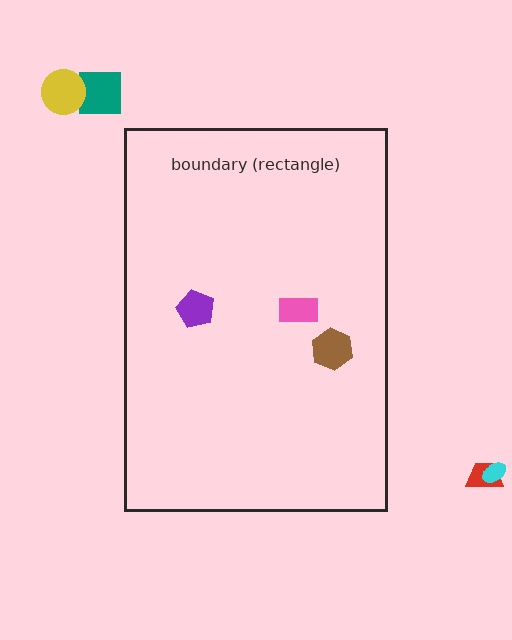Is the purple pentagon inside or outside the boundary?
Inside.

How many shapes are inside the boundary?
3 inside, 4 outside.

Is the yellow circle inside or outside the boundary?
Outside.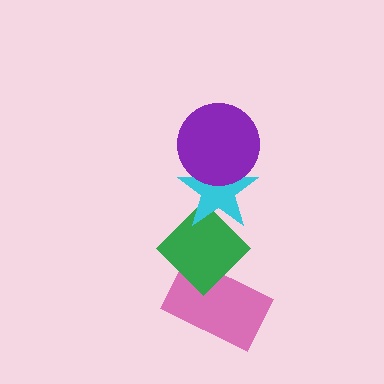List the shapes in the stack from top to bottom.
From top to bottom: the purple circle, the cyan star, the green diamond, the pink rectangle.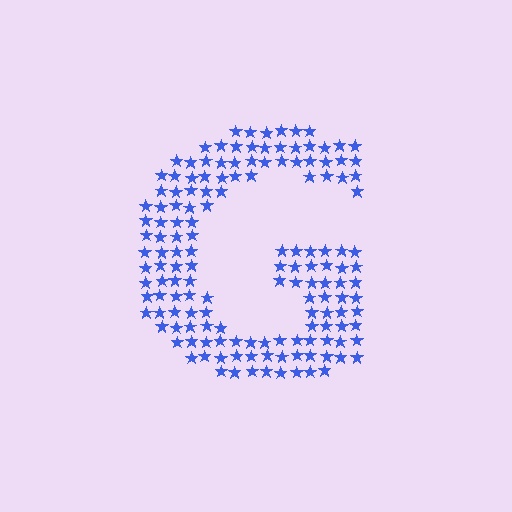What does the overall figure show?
The overall figure shows the letter G.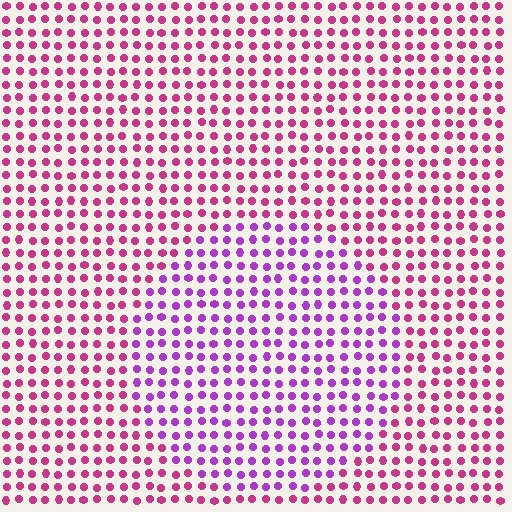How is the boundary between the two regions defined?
The boundary is defined purely by a slight shift in hue (about 37 degrees). Spacing, size, and orientation are identical on both sides.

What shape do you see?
I see a circle.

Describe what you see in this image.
The image is filled with small magenta elements in a uniform arrangement. A circle-shaped region is visible where the elements are tinted to a slightly different hue, forming a subtle color boundary.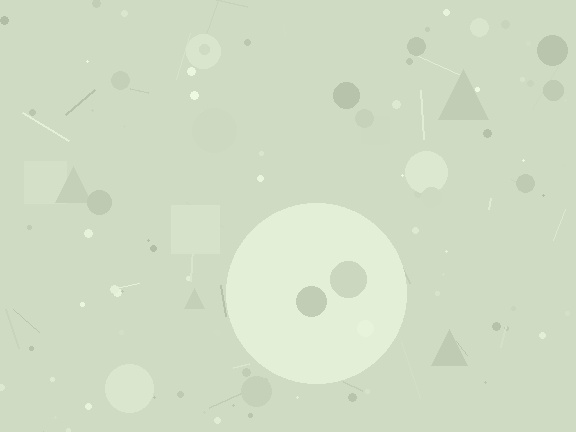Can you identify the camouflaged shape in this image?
The camouflaged shape is a circle.